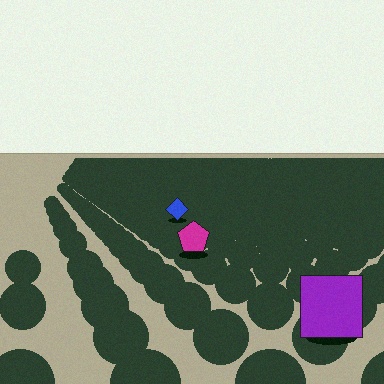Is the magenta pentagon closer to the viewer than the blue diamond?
Yes. The magenta pentagon is closer — you can tell from the texture gradient: the ground texture is coarser near it.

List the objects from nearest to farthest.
From nearest to farthest: the purple square, the magenta pentagon, the blue diamond.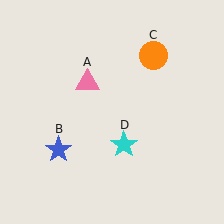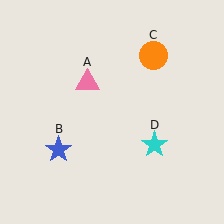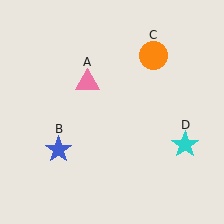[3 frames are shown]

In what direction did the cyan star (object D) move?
The cyan star (object D) moved right.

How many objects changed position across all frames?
1 object changed position: cyan star (object D).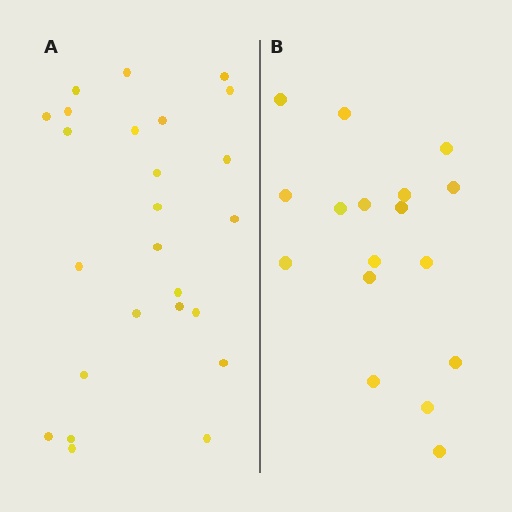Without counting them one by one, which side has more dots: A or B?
Region A (the left region) has more dots.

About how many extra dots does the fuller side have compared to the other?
Region A has roughly 8 or so more dots than region B.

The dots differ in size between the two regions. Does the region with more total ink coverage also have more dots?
No. Region B has more total ink coverage because its dots are larger, but region A actually contains more individual dots. Total area can be misleading — the number of items is what matters here.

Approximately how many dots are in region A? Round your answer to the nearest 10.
About 20 dots. (The exact count is 25, which rounds to 20.)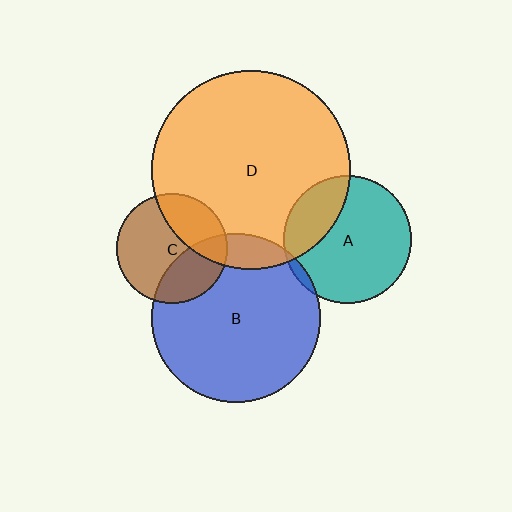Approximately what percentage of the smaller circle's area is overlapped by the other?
Approximately 25%.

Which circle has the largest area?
Circle D (orange).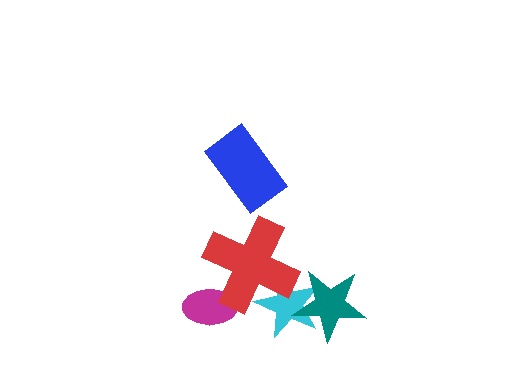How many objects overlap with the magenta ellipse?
1 object overlaps with the magenta ellipse.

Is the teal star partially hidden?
No, no other shape covers it.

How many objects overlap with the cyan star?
2 objects overlap with the cyan star.